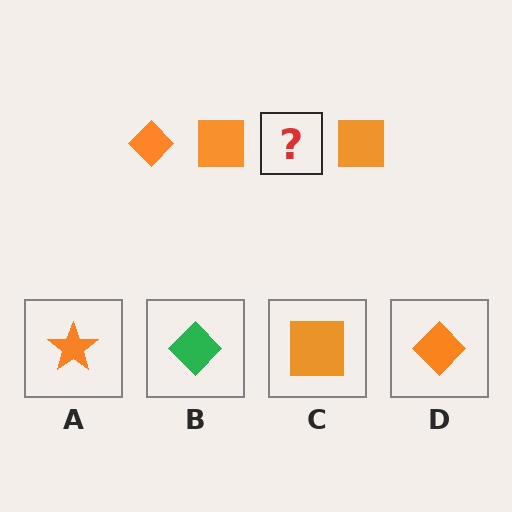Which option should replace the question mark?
Option D.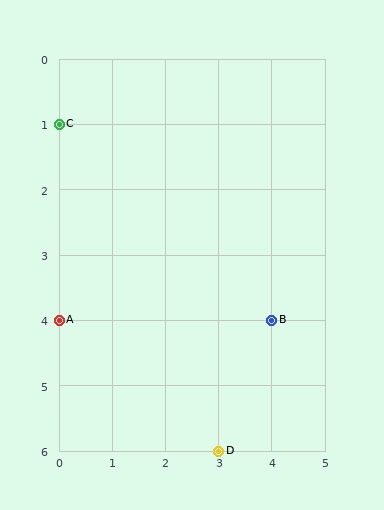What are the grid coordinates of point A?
Point A is at grid coordinates (0, 4).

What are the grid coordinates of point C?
Point C is at grid coordinates (0, 1).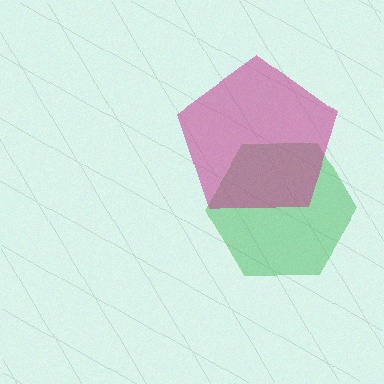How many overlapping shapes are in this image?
There are 2 overlapping shapes in the image.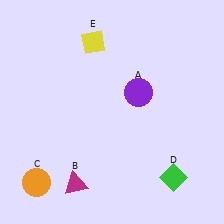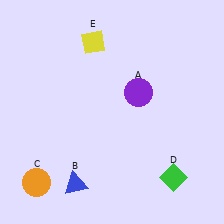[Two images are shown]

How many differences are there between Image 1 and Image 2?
There is 1 difference between the two images.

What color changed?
The triangle (B) changed from magenta in Image 1 to blue in Image 2.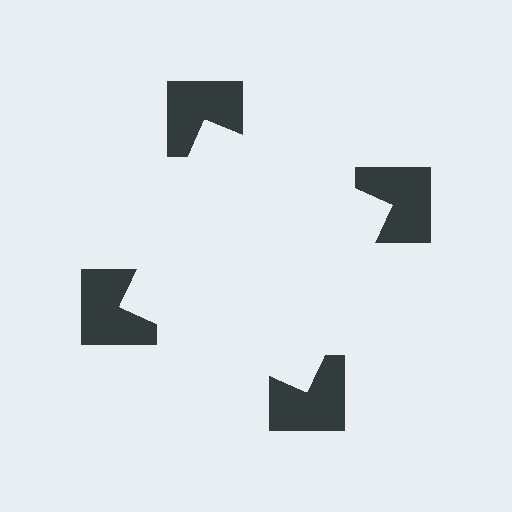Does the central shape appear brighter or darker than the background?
It typically appears slightly brighter than the background, even though no actual brightness change is drawn.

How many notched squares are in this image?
There are 4 — one at each vertex of the illusory square.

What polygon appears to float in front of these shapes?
An illusory square — its edges are inferred from the aligned wedge cuts in the notched squares, not physically drawn.